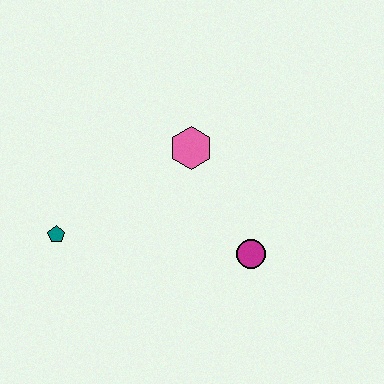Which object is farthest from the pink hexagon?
The teal pentagon is farthest from the pink hexagon.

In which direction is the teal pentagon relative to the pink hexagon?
The teal pentagon is to the left of the pink hexagon.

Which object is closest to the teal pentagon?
The pink hexagon is closest to the teal pentagon.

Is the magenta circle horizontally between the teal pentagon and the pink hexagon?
No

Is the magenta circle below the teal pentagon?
Yes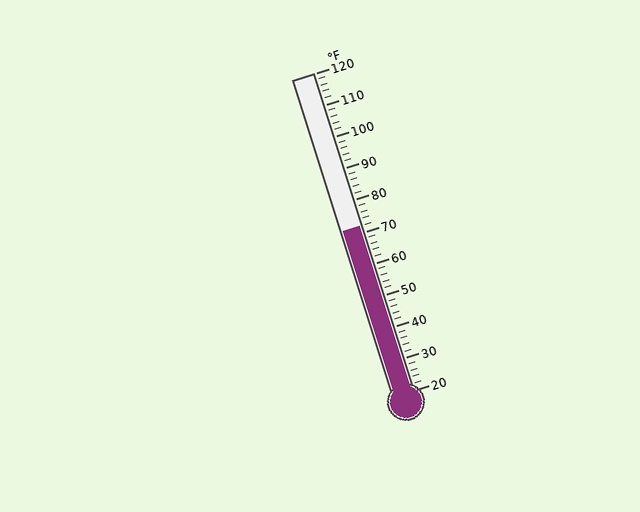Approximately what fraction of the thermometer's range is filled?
The thermometer is filled to approximately 50% of its range.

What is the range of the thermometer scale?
The thermometer scale ranges from 20°F to 120°F.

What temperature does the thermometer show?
The thermometer shows approximately 72°F.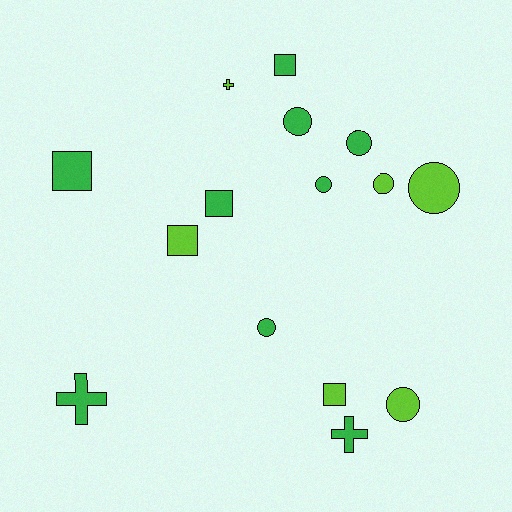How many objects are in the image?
There are 15 objects.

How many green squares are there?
There are 3 green squares.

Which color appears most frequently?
Green, with 9 objects.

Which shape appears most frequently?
Circle, with 7 objects.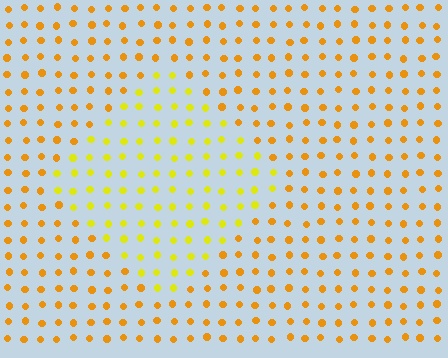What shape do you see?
I see a diamond.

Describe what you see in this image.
The image is filled with small orange elements in a uniform arrangement. A diamond-shaped region is visible where the elements are tinted to a slightly different hue, forming a subtle color boundary.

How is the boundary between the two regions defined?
The boundary is defined purely by a slight shift in hue (about 27 degrees). Spacing, size, and orientation are identical on both sides.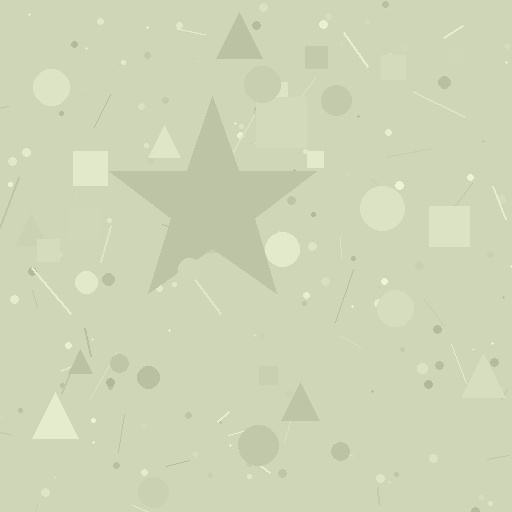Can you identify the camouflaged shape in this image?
The camouflaged shape is a star.